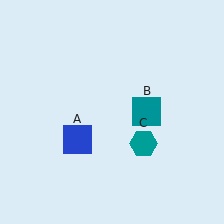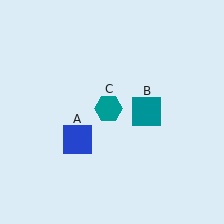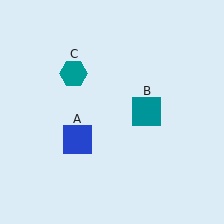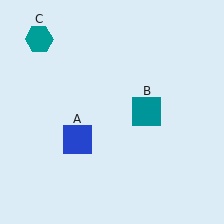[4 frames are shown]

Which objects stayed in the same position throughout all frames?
Blue square (object A) and teal square (object B) remained stationary.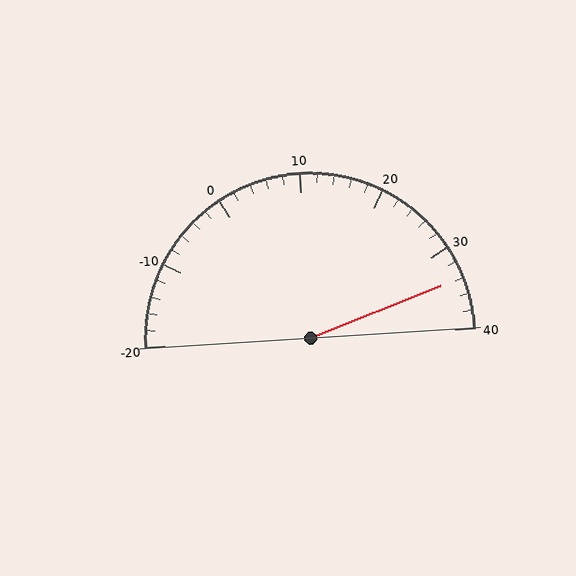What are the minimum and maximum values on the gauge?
The gauge ranges from -20 to 40.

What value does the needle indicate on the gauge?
The needle indicates approximately 34.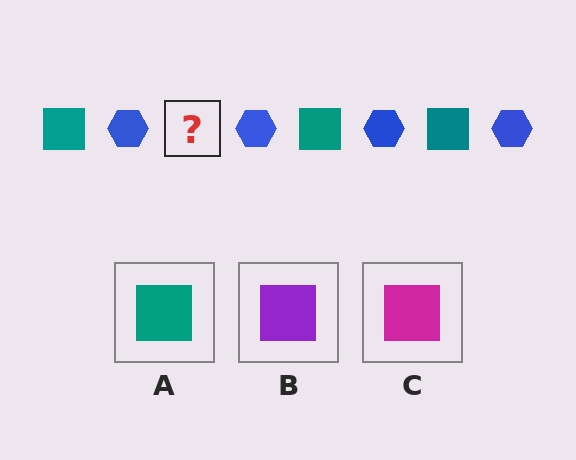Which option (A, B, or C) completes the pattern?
A.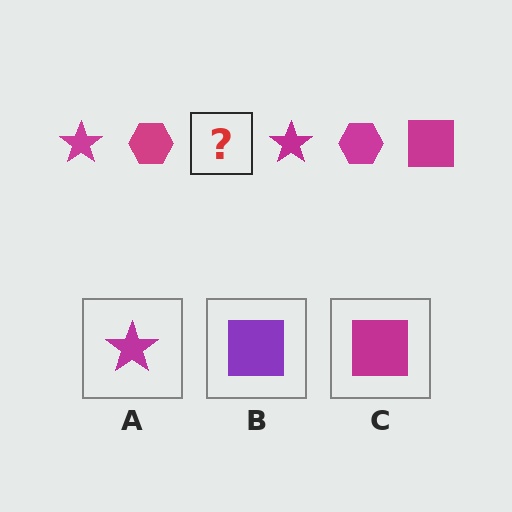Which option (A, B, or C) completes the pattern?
C.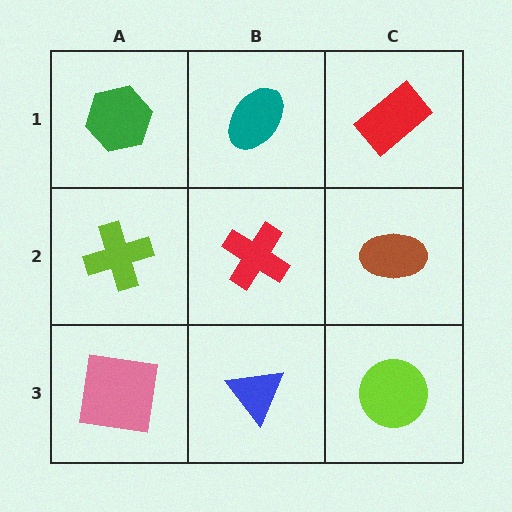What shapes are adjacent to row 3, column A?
A lime cross (row 2, column A), a blue triangle (row 3, column B).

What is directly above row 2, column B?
A teal ellipse.